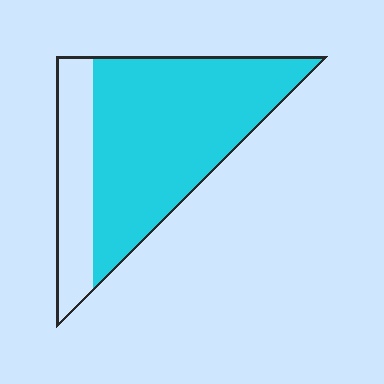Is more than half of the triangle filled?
Yes.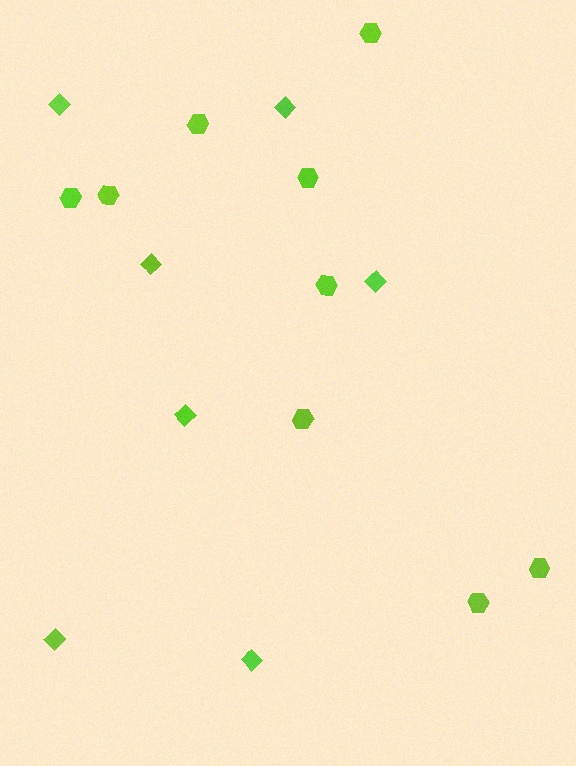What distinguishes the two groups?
There are 2 groups: one group of diamonds (7) and one group of hexagons (9).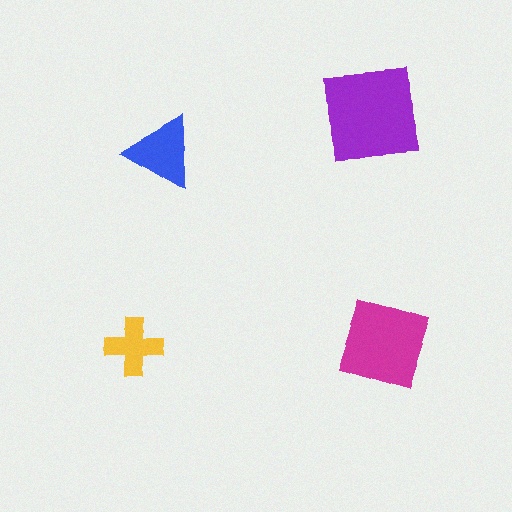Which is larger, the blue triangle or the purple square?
The purple square.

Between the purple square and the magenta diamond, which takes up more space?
The purple square.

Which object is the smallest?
The yellow cross.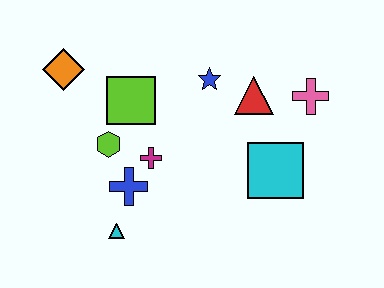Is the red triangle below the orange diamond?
Yes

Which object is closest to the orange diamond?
The lime square is closest to the orange diamond.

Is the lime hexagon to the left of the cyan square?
Yes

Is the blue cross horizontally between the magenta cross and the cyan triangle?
Yes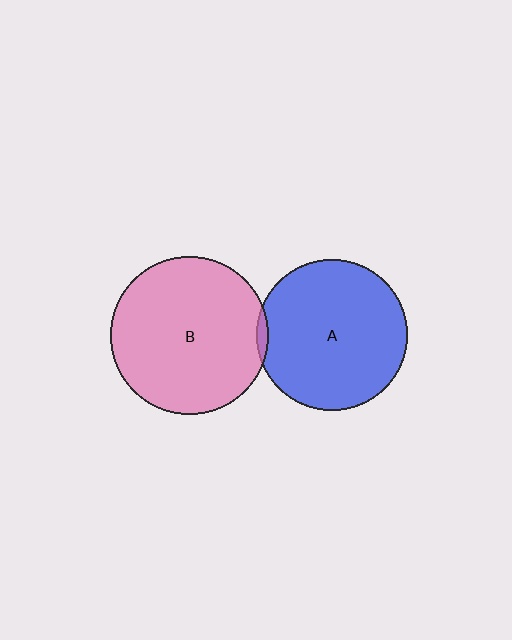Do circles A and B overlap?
Yes.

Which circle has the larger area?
Circle B (pink).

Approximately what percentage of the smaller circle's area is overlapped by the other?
Approximately 5%.